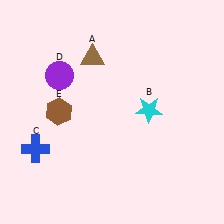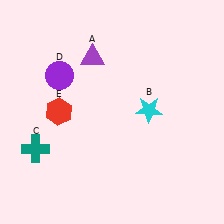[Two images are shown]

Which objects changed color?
A changed from brown to purple. C changed from blue to teal. E changed from brown to red.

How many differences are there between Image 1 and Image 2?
There are 3 differences between the two images.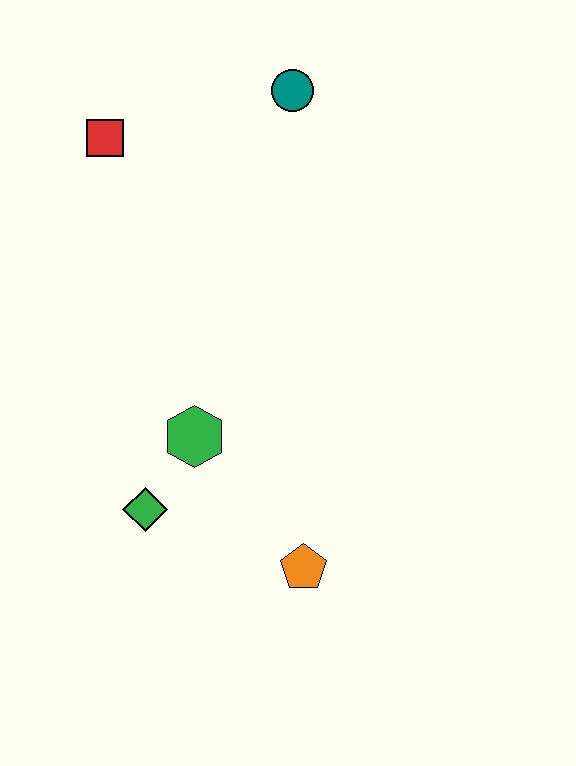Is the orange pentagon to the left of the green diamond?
No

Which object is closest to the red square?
The teal circle is closest to the red square.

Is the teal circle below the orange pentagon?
No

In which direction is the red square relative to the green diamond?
The red square is above the green diamond.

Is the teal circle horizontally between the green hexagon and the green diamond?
No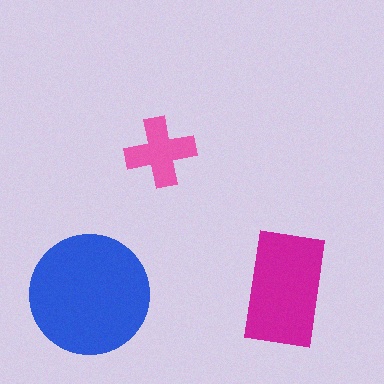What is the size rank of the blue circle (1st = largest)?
1st.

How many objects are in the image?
There are 3 objects in the image.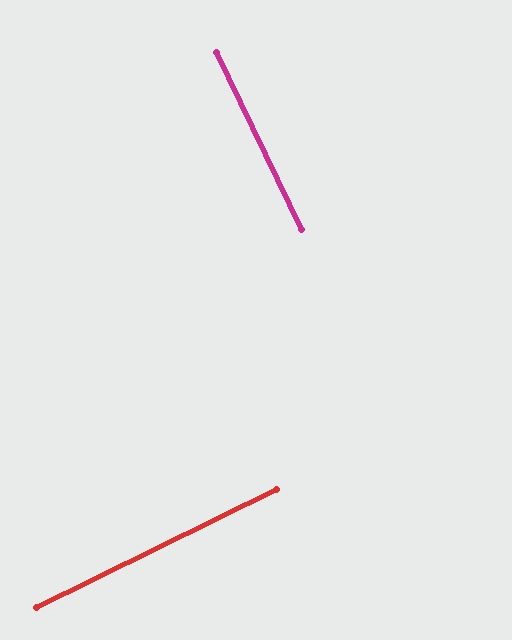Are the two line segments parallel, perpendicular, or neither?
Perpendicular — they meet at approximately 89°.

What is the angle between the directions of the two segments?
Approximately 89 degrees.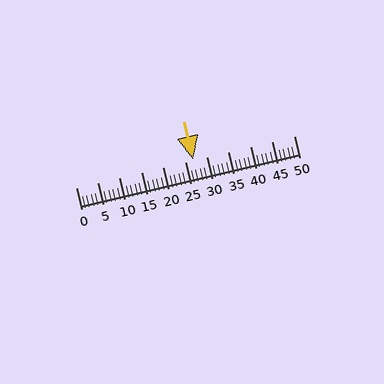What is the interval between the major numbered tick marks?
The major tick marks are spaced 5 units apart.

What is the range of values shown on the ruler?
The ruler shows values from 0 to 50.